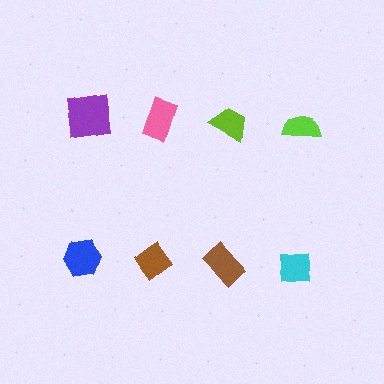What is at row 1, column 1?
A purple square.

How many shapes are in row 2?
4 shapes.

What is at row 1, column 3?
A lime trapezoid.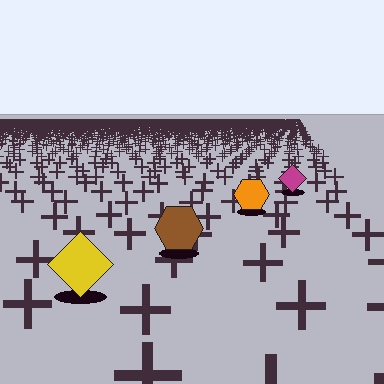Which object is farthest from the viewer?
The magenta diamond is farthest from the viewer. It appears smaller and the ground texture around it is denser.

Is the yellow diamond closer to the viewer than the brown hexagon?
Yes. The yellow diamond is closer — you can tell from the texture gradient: the ground texture is coarser near it.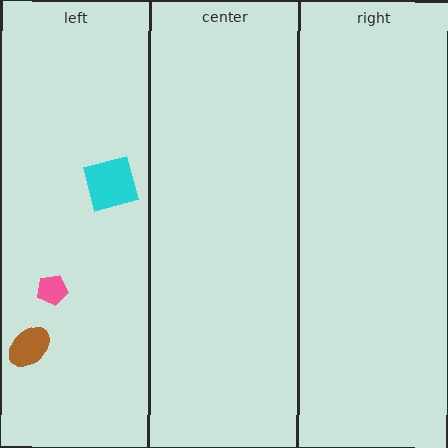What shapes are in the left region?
The brown ellipse, the cyan square, the pink pentagon.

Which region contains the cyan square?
The left region.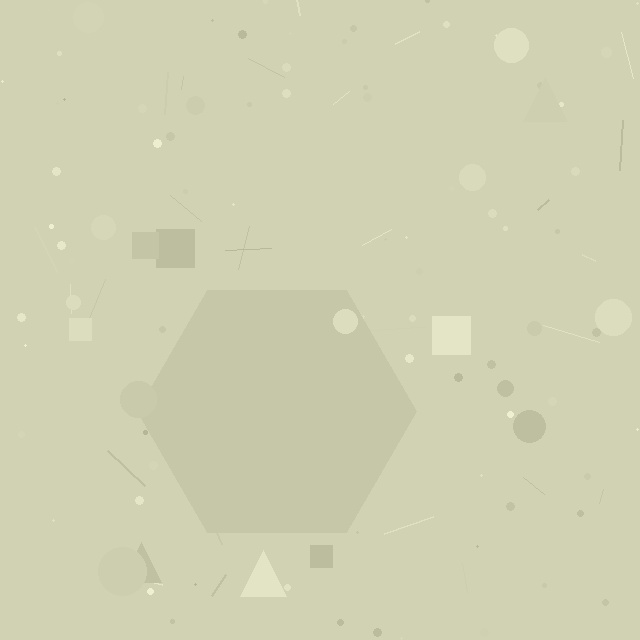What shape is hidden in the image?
A hexagon is hidden in the image.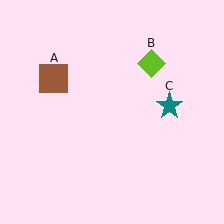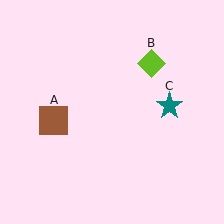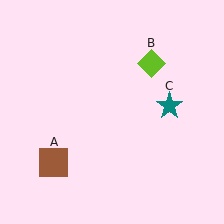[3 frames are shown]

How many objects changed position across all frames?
1 object changed position: brown square (object A).